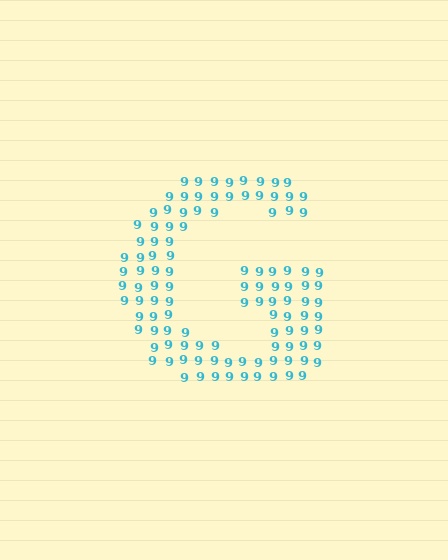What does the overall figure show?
The overall figure shows the letter G.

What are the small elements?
The small elements are digit 9's.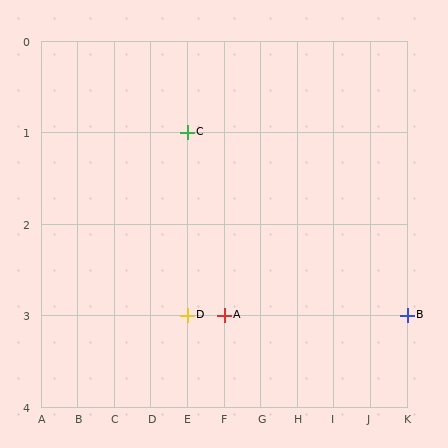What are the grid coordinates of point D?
Point D is at grid coordinates (E, 3).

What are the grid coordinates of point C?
Point C is at grid coordinates (E, 1).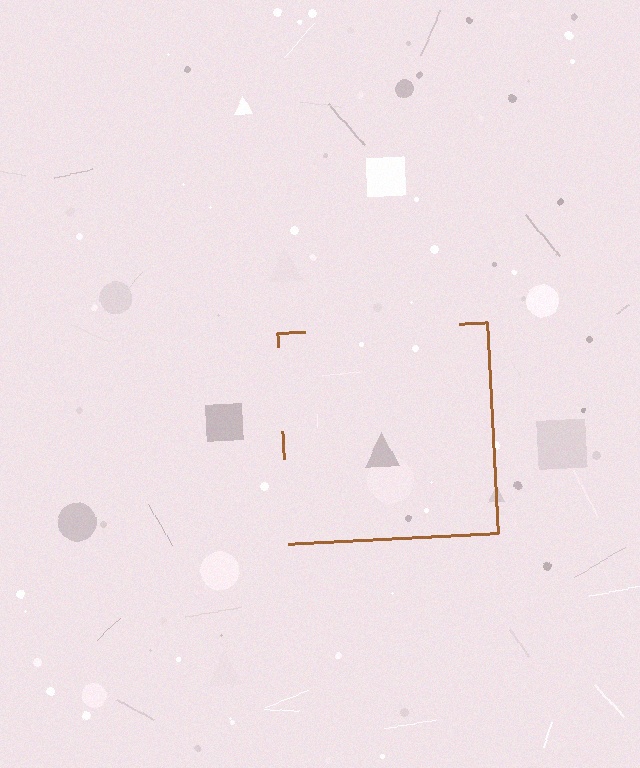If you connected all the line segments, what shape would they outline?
They would outline a square.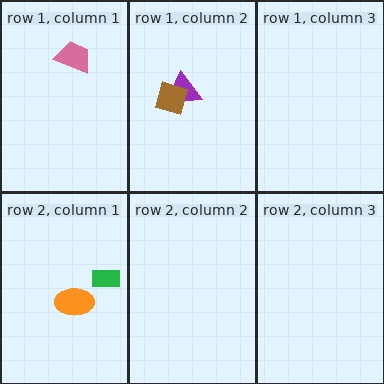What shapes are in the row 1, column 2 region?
The purple triangle, the brown square.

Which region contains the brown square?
The row 1, column 2 region.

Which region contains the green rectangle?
The row 2, column 1 region.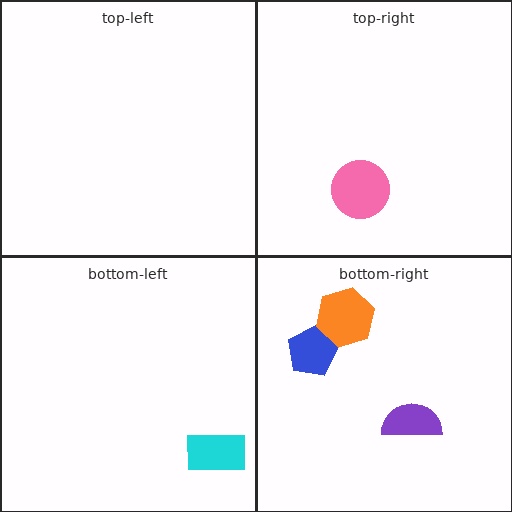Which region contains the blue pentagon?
The bottom-right region.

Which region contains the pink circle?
The top-right region.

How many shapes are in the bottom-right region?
3.